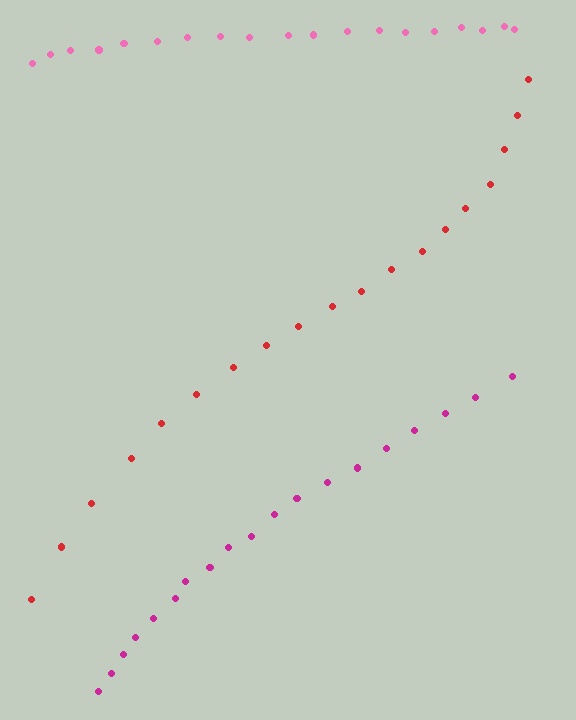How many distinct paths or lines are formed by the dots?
There are 3 distinct paths.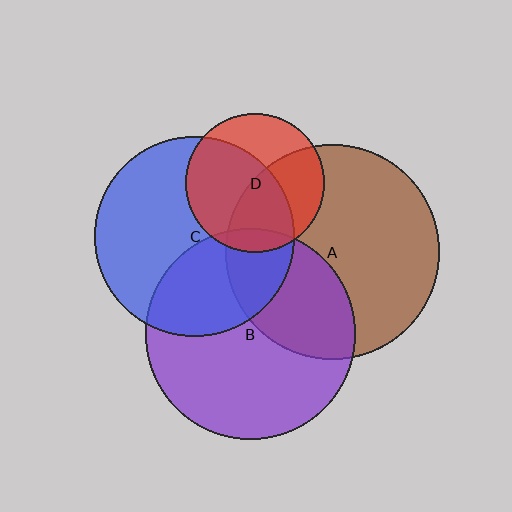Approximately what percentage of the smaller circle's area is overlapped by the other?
Approximately 10%.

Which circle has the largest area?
Circle A (brown).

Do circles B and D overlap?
Yes.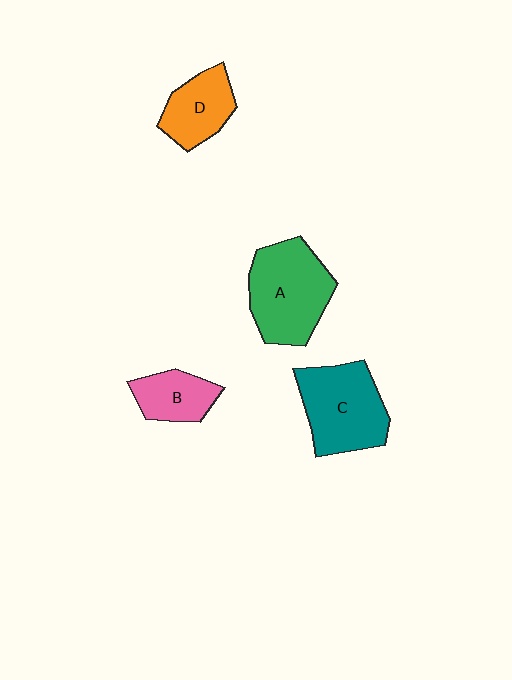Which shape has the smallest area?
Shape B (pink).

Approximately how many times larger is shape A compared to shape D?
Approximately 1.6 times.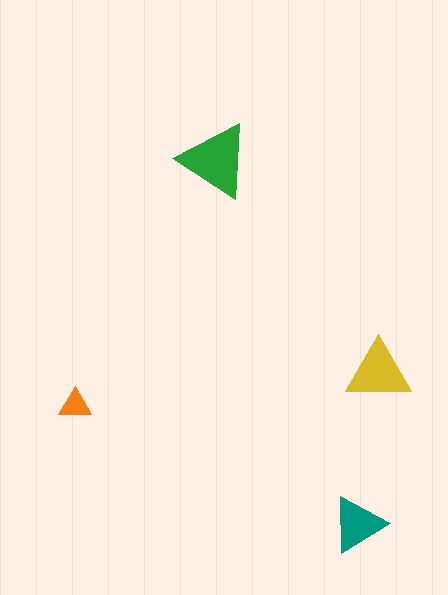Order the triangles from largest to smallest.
the green one, the yellow one, the teal one, the orange one.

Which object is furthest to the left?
The orange triangle is leftmost.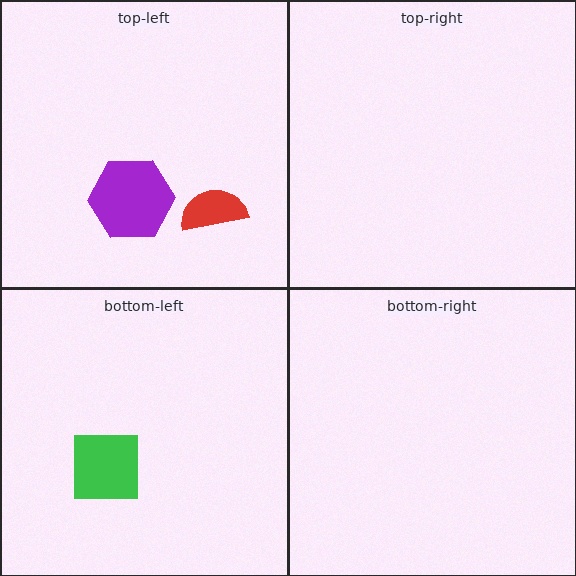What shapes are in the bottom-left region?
The green square.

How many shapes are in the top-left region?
2.